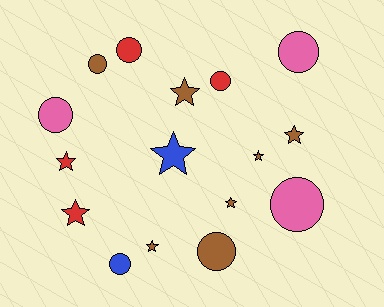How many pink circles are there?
There are 3 pink circles.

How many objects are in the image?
There are 16 objects.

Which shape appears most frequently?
Star, with 8 objects.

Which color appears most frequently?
Brown, with 7 objects.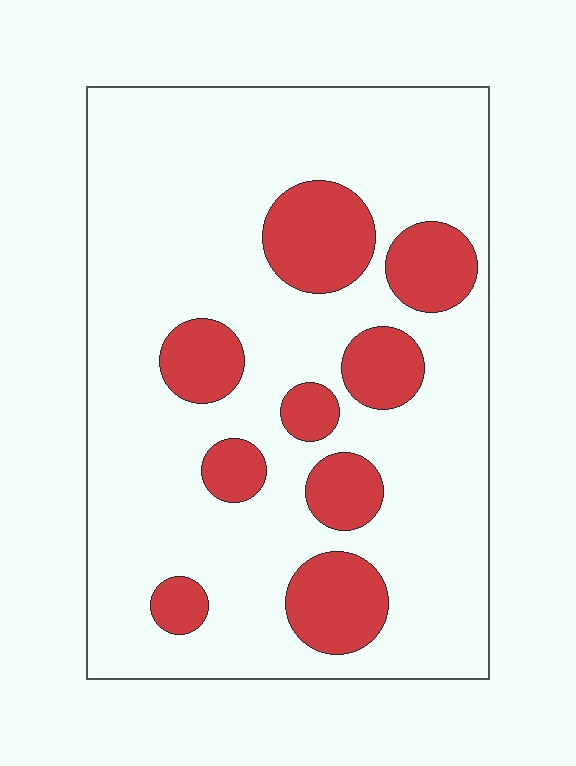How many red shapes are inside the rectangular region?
9.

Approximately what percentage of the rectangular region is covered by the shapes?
Approximately 20%.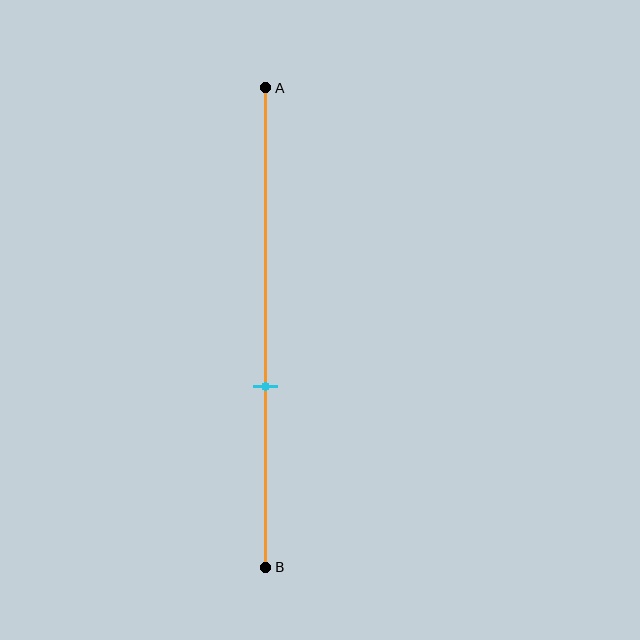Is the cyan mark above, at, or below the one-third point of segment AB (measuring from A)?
The cyan mark is below the one-third point of segment AB.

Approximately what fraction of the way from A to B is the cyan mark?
The cyan mark is approximately 60% of the way from A to B.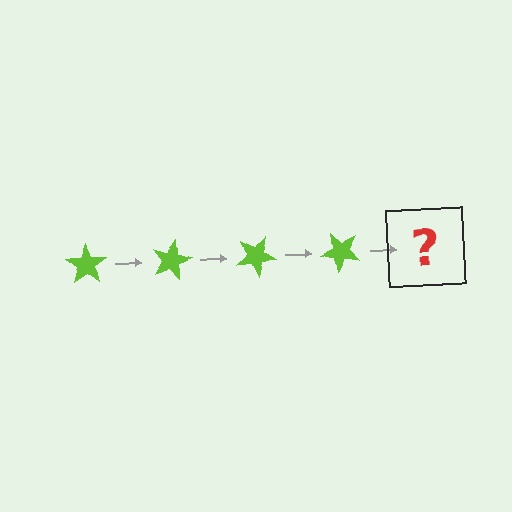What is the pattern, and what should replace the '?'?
The pattern is that the star rotates 15 degrees each step. The '?' should be a lime star rotated 60 degrees.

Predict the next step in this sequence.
The next step is a lime star rotated 60 degrees.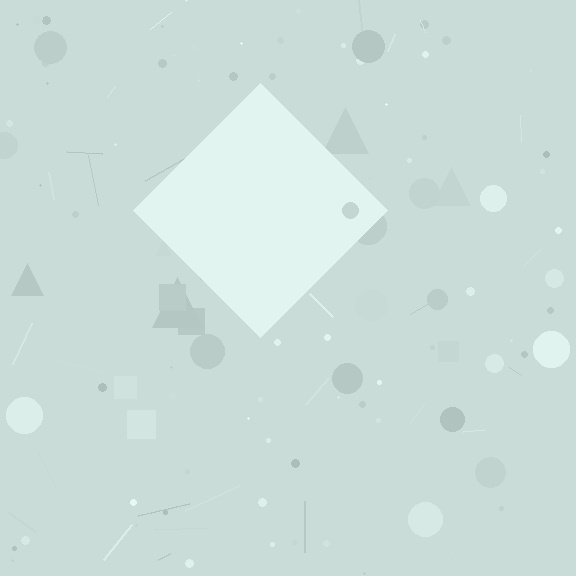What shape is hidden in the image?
A diamond is hidden in the image.